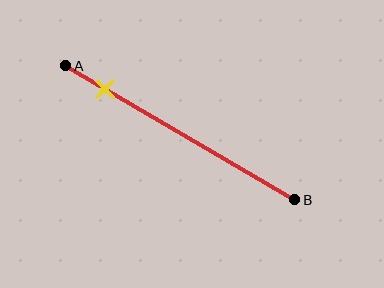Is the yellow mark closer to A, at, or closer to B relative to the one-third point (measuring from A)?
The yellow mark is closer to point A than the one-third point of segment AB.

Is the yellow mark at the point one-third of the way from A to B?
No, the mark is at about 15% from A, not at the 33% one-third point.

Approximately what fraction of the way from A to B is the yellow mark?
The yellow mark is approximately 15% of the way from A to B.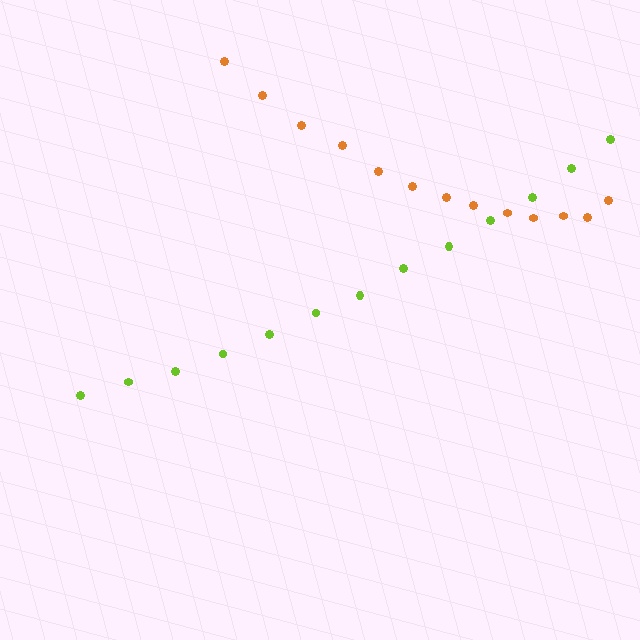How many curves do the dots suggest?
There are 2 distinct paths.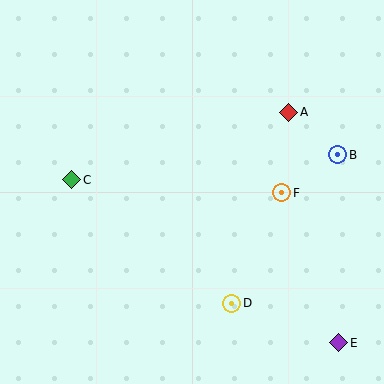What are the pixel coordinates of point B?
Point B is at (338, 155).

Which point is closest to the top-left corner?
Point C is closest to the top-left corner.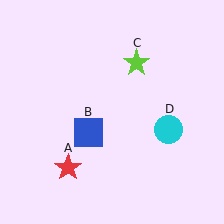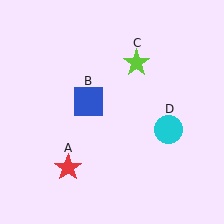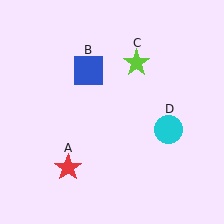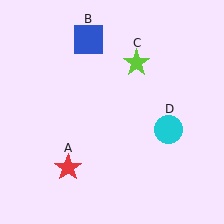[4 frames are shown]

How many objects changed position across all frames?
1 object changed position: blue square (object B).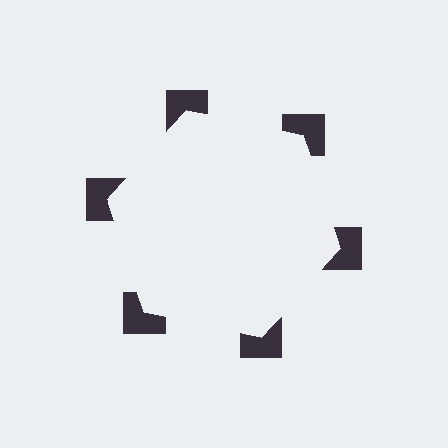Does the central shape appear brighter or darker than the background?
It typically appears slightly brighter than the background, even though no actual brightness change is drawn.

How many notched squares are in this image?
There are 6 — one at each vertex of the illusory hexagon.